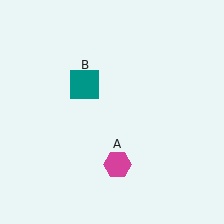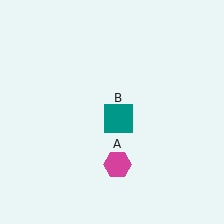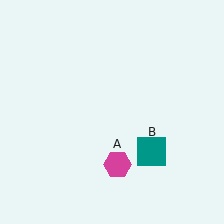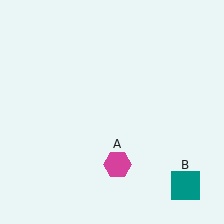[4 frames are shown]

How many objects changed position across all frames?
1 object changed position: teal square (object B).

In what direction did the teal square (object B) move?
The teal square (object B) moved down and to the right.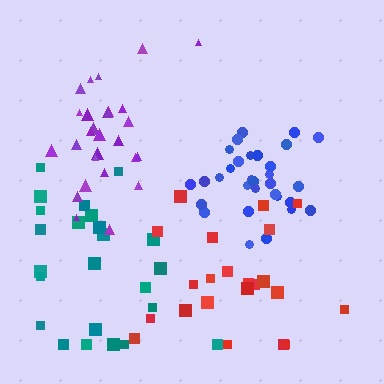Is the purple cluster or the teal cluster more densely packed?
Purple.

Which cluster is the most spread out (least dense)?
Teal.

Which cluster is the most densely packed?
Blue.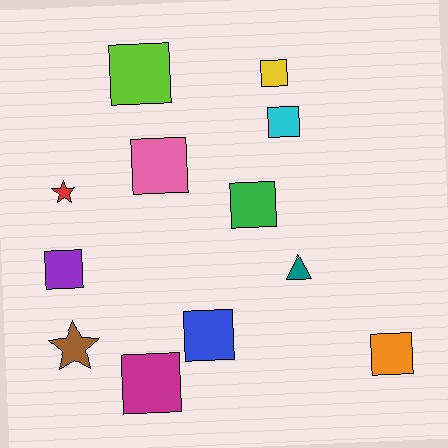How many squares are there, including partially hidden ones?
There are 9 squares.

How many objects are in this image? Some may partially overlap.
There are 12 objects.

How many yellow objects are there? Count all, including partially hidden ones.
There is 1 yellow object.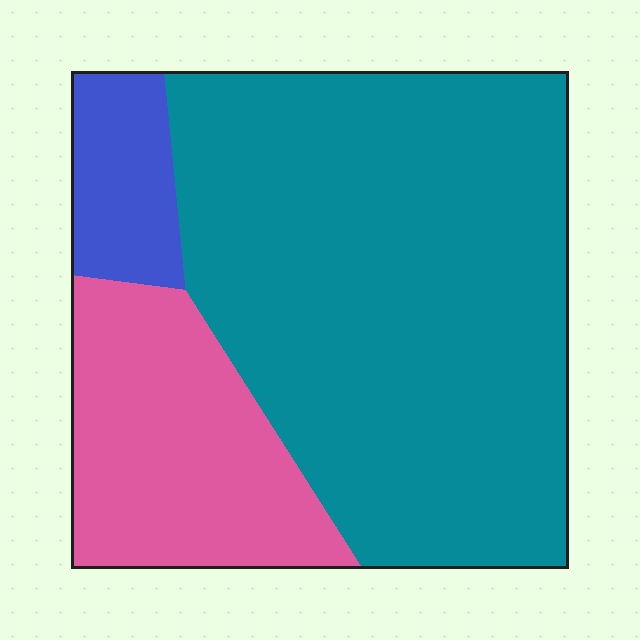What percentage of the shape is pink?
Pink takes up between a sixth and a third of the shape.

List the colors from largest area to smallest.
From largest to smallest: teal, pink, blue.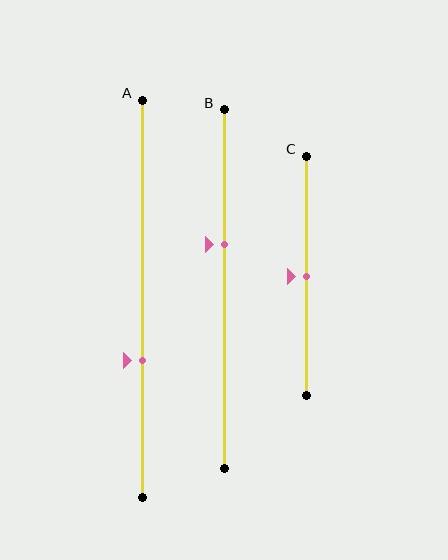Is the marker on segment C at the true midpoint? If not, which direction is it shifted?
Yes, the marker on segment C is at the true midpoint.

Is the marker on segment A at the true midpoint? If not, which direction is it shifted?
No, the marker on segment A is shifted downward by about 16% of the segment length.